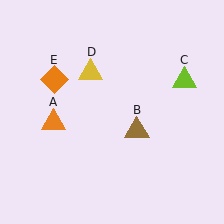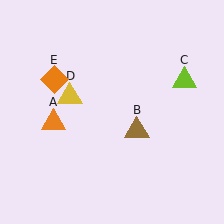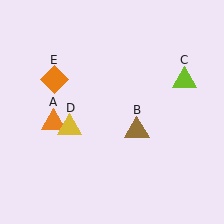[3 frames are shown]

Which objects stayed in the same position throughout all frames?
Orange triangle (object A) and brown triangle (object B) and lime triangle (object C) and orange diamond (object E) remained stationary.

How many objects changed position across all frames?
1 object changed position: yellow triangle (object D).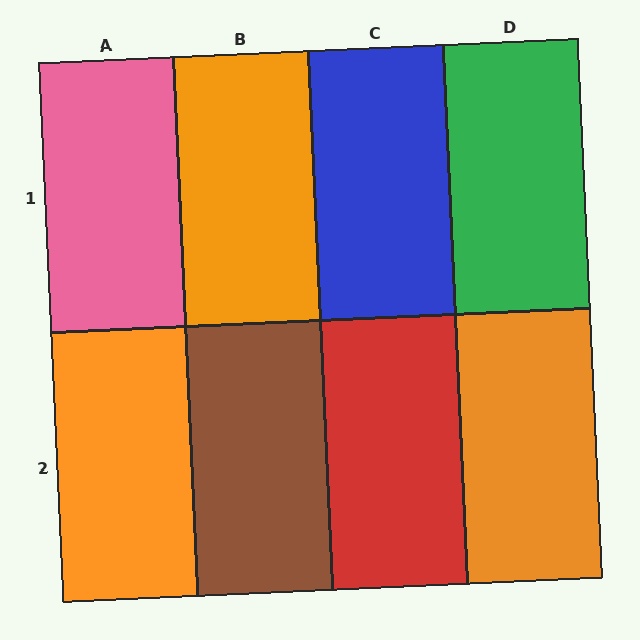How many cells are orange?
3 cells are orange.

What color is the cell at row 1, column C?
Blue.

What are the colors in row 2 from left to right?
Orange, brown, red, orange.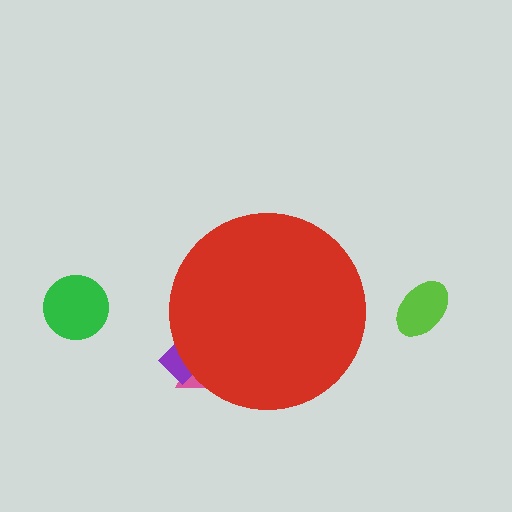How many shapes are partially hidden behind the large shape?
2 shapes are partially hidden.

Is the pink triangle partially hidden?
Yes, the pink triangle is partially hidden behind the red circle.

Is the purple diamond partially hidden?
Yes, the purple diamond is partially hidden behind the red circle.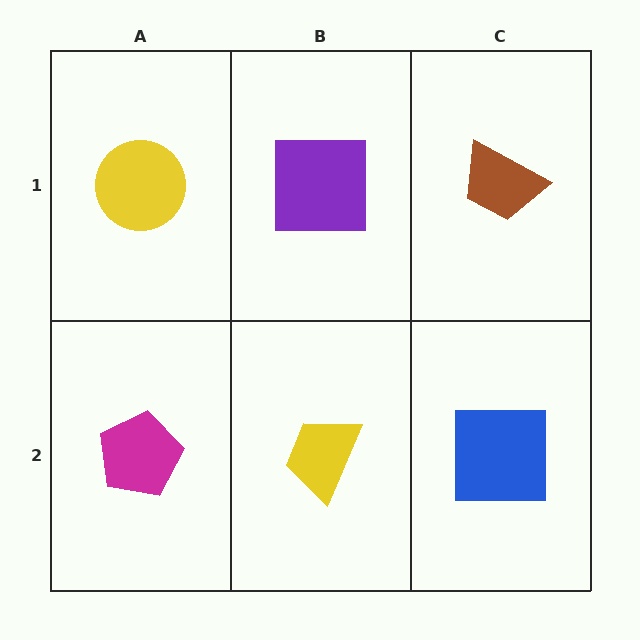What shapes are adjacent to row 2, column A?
A yellow circle (row 1, column A), a yellow trapezoid (row 2, column B).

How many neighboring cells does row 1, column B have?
3.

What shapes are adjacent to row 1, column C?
A blue square (row 2, column C), a purple square (row 1, column B).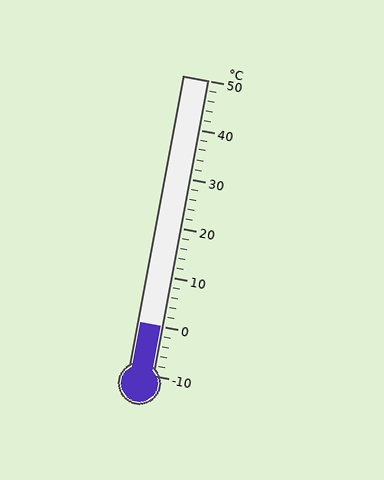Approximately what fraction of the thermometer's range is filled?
The thermometer is filled to approximately 15% of its range.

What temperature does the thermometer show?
The thermometer shows approximately 0°C.